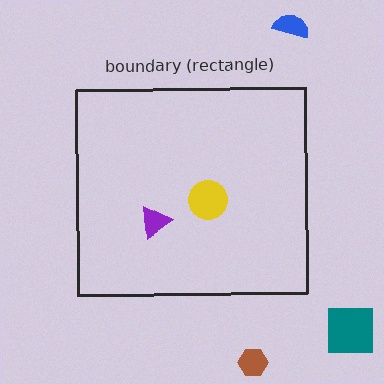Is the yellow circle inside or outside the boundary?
Inside.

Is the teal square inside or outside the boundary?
Outside.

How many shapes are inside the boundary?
2 inside, 3 outside.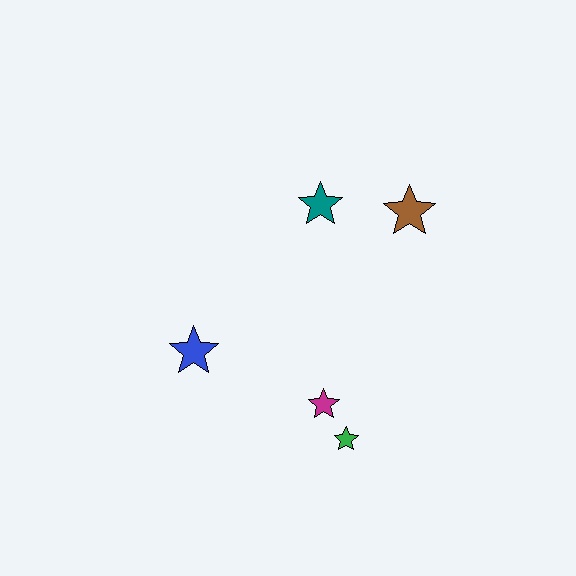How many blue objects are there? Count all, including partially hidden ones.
There is 1 blue object.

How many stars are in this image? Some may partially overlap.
There are 5 stars.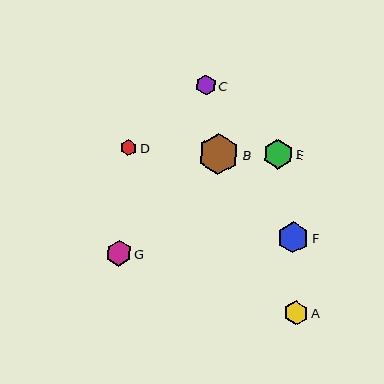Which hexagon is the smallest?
Hexagon D is the smallest with a size of approximately 16 pixels.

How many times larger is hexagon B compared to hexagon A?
Hexagon B is approximately 1.7 times the size of hexagon A.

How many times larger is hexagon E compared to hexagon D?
Hexagon E is approximately 1.8 times the size of hexagon D.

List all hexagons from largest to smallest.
From largest to smallest: B, F, E, G, A, C, D.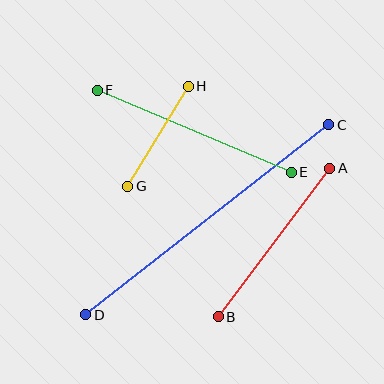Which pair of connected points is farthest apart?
Points C and D are farthest apart.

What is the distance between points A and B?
The distance is approximately 186 pixels.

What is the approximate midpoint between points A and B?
The midpoint is at approximately (274, 242) pixels.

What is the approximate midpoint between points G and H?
The midpoint is at approximately (158, 136) pixels.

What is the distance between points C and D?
The distance is approximately 309 pixels.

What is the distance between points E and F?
The distance is approximately 211 pixels.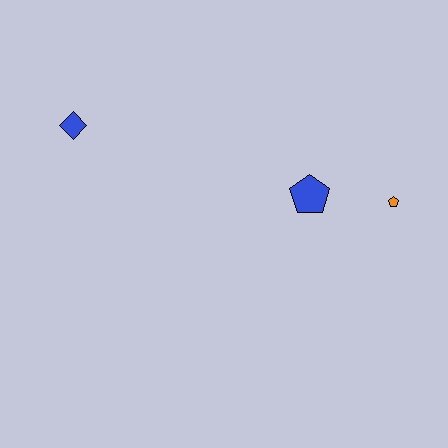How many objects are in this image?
There are 3 objects.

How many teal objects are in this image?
There are no teal objects.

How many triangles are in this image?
There are no triangles.